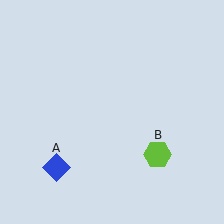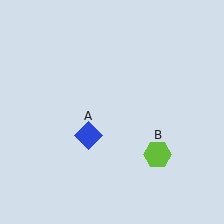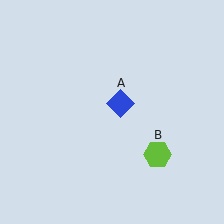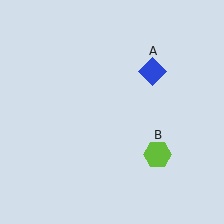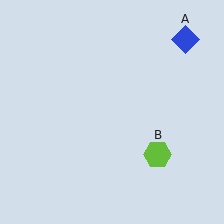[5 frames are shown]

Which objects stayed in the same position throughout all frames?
Lime hexagon (object B) remained stationary.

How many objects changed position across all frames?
1 object changed position: blue diamond (object A).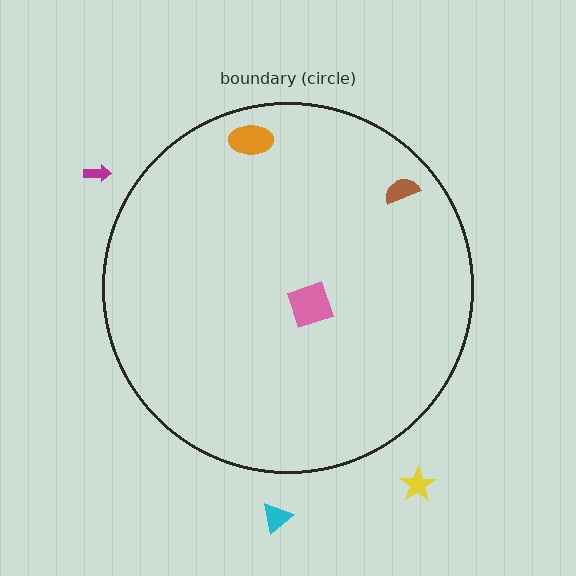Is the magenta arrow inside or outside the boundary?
Outside.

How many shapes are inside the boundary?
3 inside, 3 outside.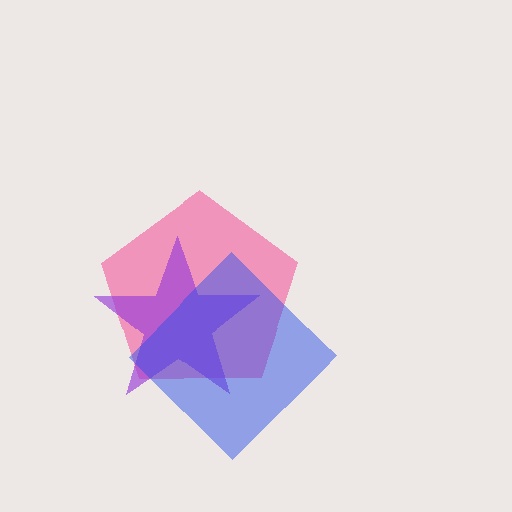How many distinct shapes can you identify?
There are 3 distinct shapes: a pink pentagon, a purple star, a blue diamond.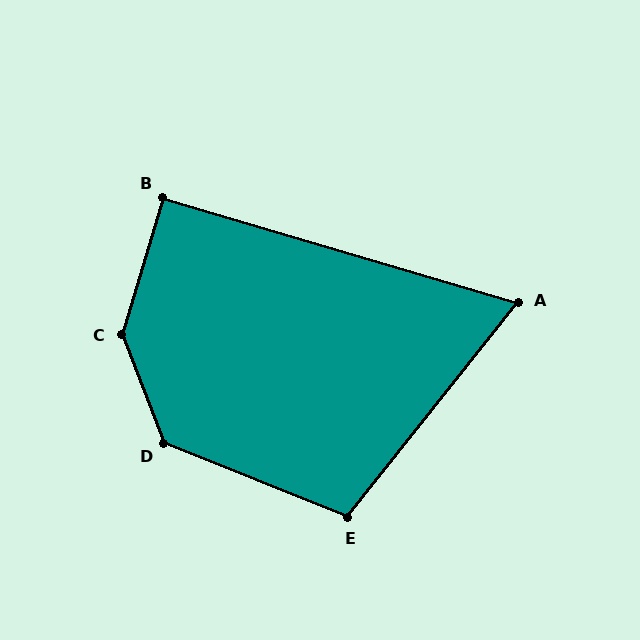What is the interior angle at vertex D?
Approximately 133 degrees (obtuse).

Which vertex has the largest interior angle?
C, at approximately 142 degrees.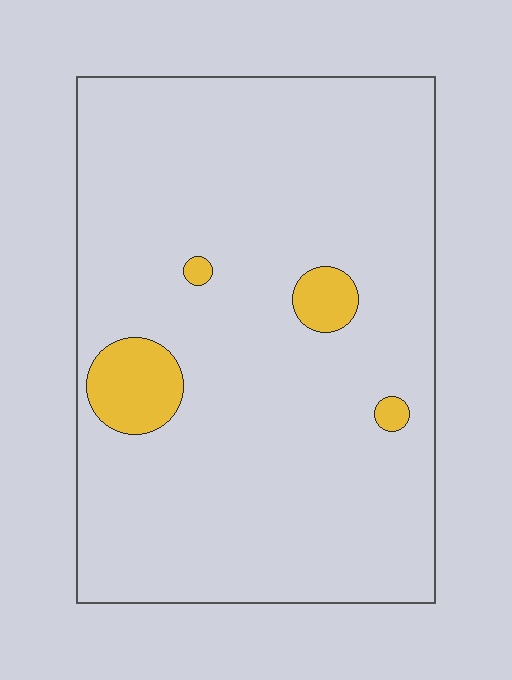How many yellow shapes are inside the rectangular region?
4.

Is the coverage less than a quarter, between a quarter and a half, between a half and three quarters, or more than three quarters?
Less than a quarter.